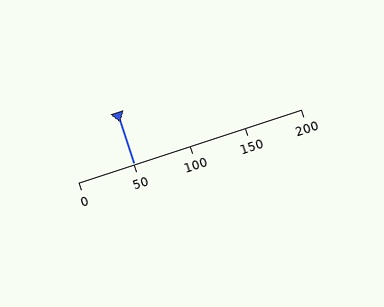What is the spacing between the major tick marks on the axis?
The major ticks are spaced 50 apart.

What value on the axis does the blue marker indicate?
The marker indicates approximately 50.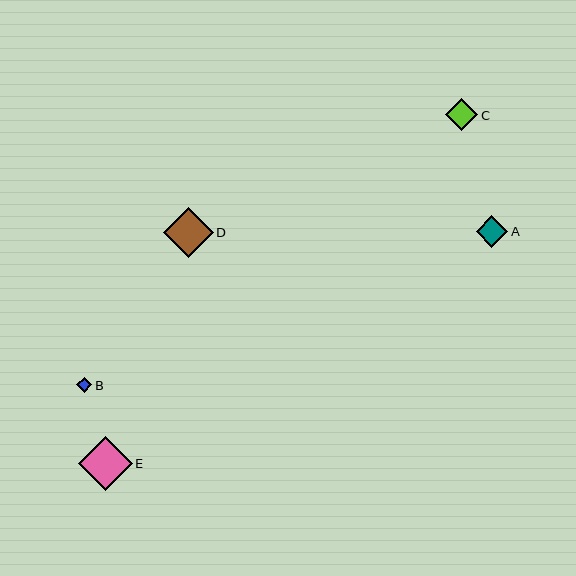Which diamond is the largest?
Diamond E is the largest with a size of approximately 54 pixels.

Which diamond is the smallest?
Diamond B is the smallest with a size of approximately 16 pixels.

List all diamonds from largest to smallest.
From largest to smallest: E, D, C, A, B.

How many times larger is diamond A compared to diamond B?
Diamond A is approximately 2.0 times the size of diamond B.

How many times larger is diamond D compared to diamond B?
Diamond D is approximately 3.2 times the size of diamond B.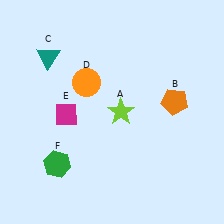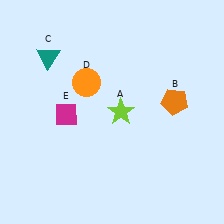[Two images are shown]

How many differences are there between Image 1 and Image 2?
There is 1 difference between the two images.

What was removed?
The green hexagon (F) was removed in Image 2.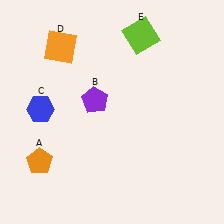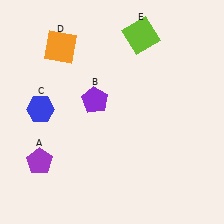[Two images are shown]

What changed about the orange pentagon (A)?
In Image 1, A is orange. In Image 2, it changed to purple.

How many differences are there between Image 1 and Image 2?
There is 1 difference between the two images.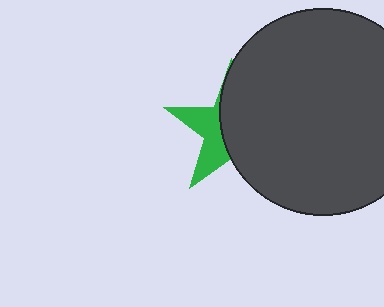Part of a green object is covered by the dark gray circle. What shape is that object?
It is a star.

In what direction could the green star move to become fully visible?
The green star could move left. That would shift it out from behind the dark gray circle entirely.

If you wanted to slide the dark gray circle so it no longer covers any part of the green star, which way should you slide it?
Slide it right — that is the most direct way to separate the two shapes.